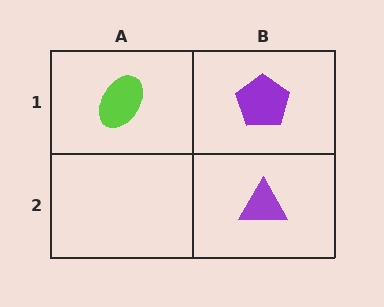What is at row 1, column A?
A lime ellipse.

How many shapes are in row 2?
1 shape.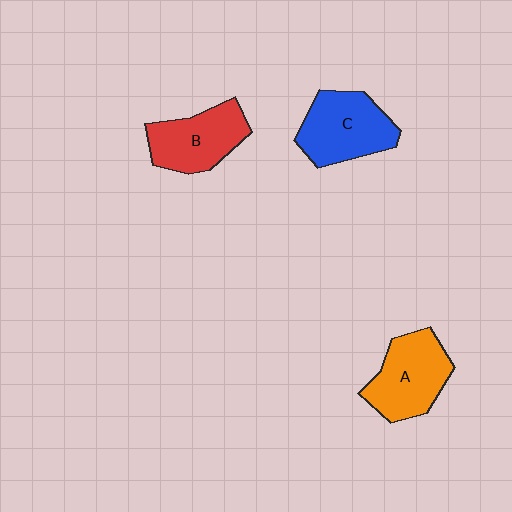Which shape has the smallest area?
Shape B (red).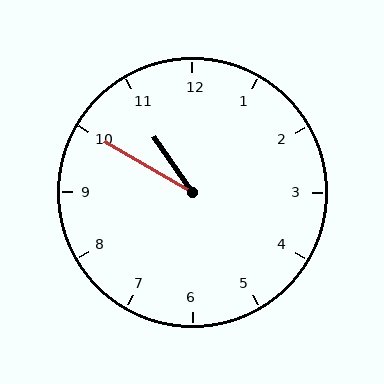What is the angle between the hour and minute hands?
Approximately 25 degrees.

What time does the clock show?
10:50.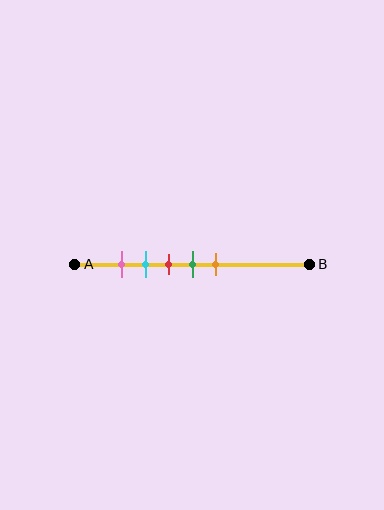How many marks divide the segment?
There are 5 marks dividing the segment.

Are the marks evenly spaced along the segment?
Yes, the marks are approximately evenly spaced.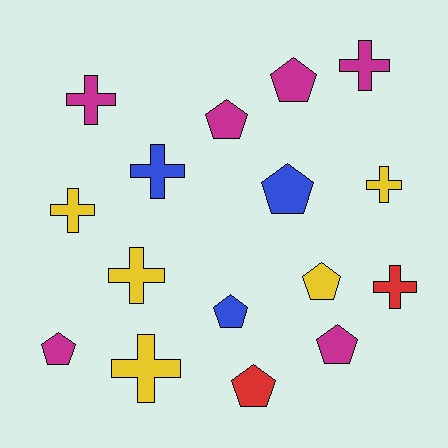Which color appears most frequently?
Magenta, with 6 objects.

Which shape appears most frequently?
Cross, with 8 objects.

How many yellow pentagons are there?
There is 1 yellow pentagon.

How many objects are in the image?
There are 16 objects.